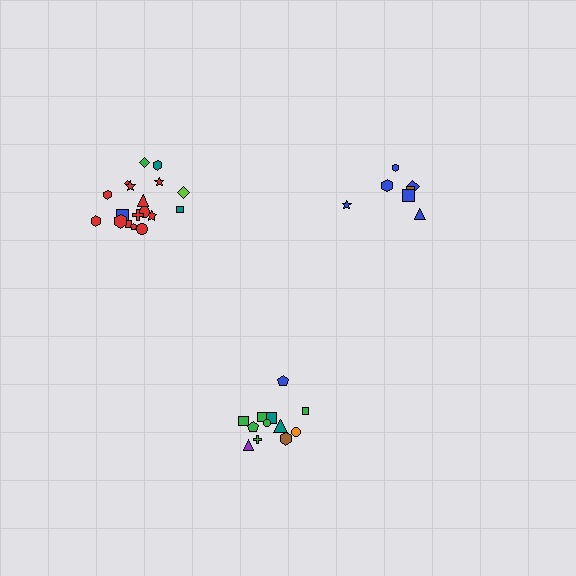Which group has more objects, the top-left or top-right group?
The top-left group.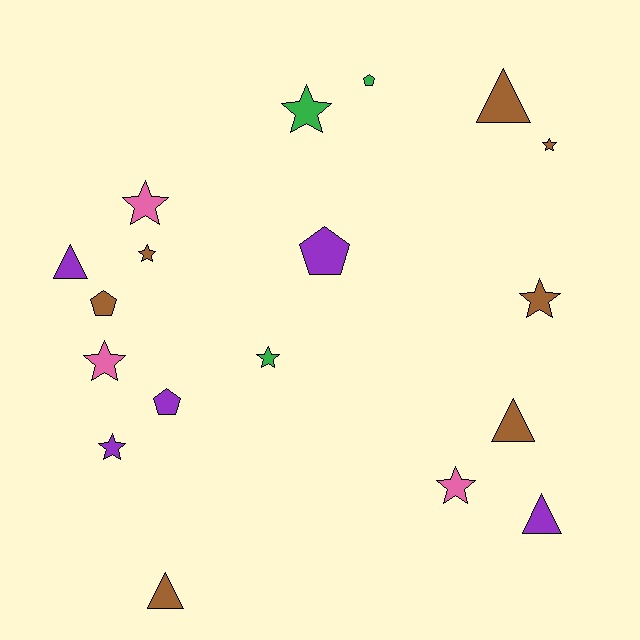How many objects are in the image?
There are 18 objects.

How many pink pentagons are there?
There are no pink pentagons.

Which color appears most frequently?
Brown, with 7 objects.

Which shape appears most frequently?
Star, with 9 objects.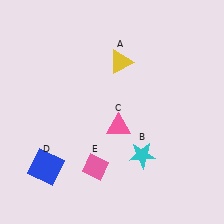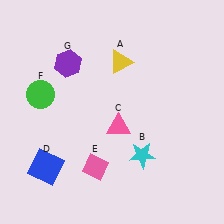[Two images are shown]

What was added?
A green circle (F), a purple hexagon (G) were added in Image 2.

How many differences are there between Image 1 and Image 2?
There are 2 differences between the two images.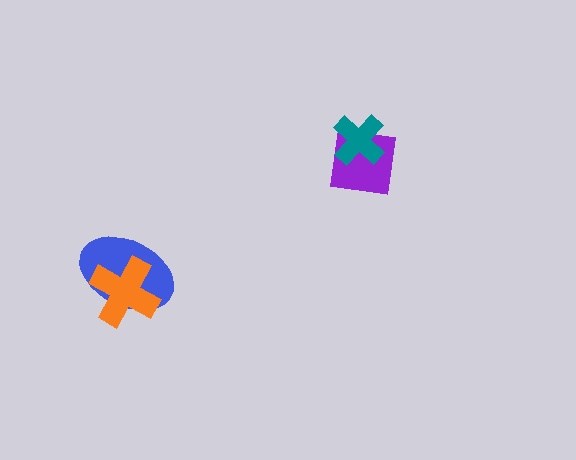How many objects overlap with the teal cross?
1 object overlaps with the teal cross.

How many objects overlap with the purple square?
1 object overlaps with the purple square.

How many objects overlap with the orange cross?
1 object overlaps with the orange cross.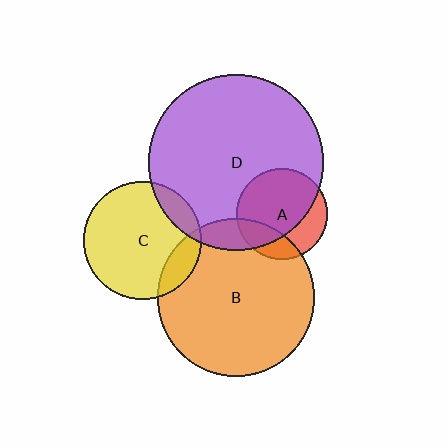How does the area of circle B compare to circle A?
Approximately 3.0 times.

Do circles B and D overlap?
Yes.